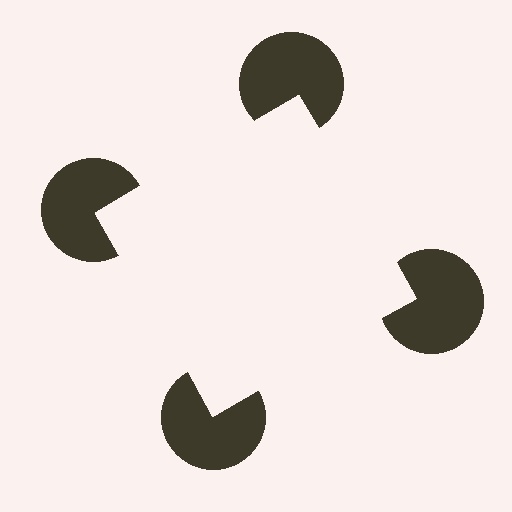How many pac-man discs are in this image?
There are 4 — one at each vertex of the illusory square.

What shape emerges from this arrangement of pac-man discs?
An illusory square — its edges are inferred from the aligned wedge cuts in the pac-man discs, not physically drawn.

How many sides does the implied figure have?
4 sides.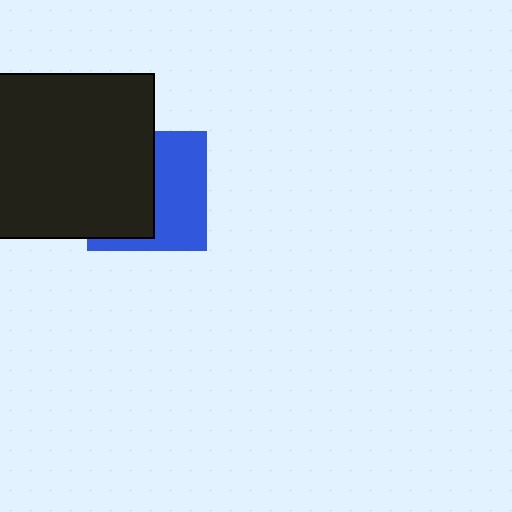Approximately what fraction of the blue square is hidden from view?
Roughly 51% of the blue square is hidden behind the black square.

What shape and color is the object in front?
The object in front is a black square.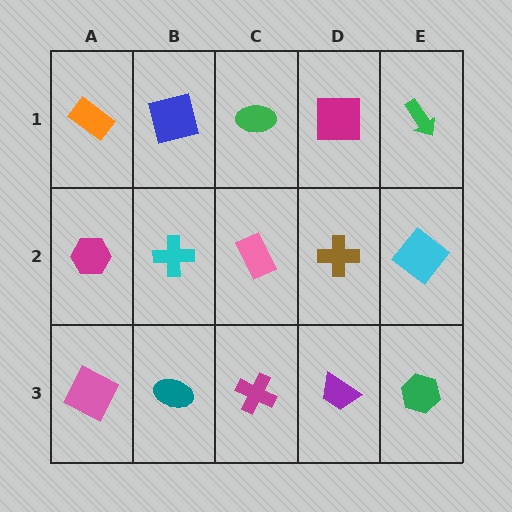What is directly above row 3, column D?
A brown cross.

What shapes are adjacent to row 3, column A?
A magenta hexagon (row 2, column A), a teal ellipse (row 3, column B).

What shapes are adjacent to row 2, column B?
A blue square (row 1, column B), a teal ellipse (row 3, column B), a magenta hexagon (row 2, column A), a pink rectangle (row 2, column C).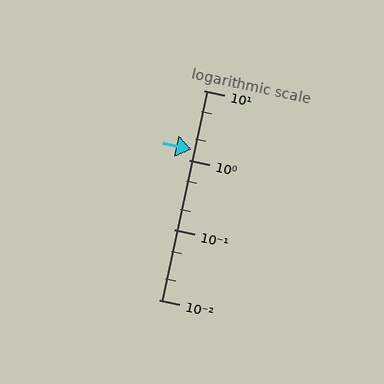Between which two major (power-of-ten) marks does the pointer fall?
The pointer is between 1 and 10.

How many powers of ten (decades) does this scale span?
The scale spans 3 decades, from 0.01 to 10.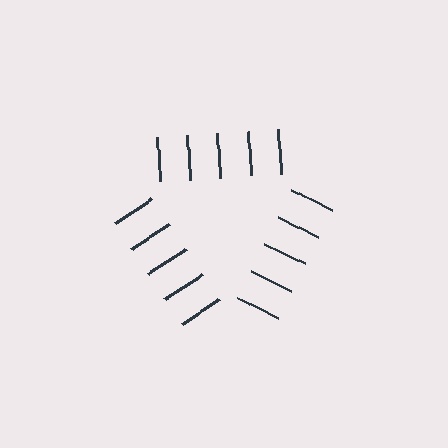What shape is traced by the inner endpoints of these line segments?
An illusory triangle — the line segments terminate on its edges but no continuous stroke is drawn.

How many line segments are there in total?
15 — 5 along each of the 3 edges.